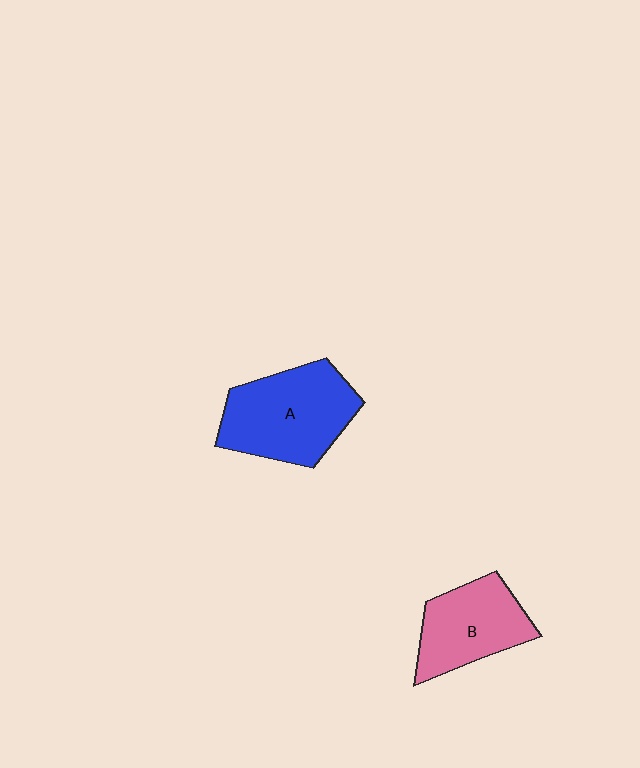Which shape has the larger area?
Shape A (blue).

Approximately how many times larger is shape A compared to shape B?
Approximately 1.3 times.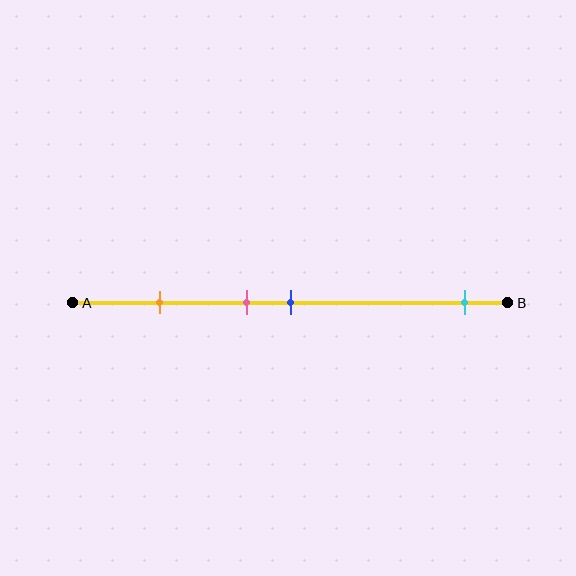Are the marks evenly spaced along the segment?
No, the marks are not evenly spaced.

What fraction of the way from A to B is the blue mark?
The blue mark is approximately 50% (0.5) of the way from A to B.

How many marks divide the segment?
There are 4 marks dividing the segment.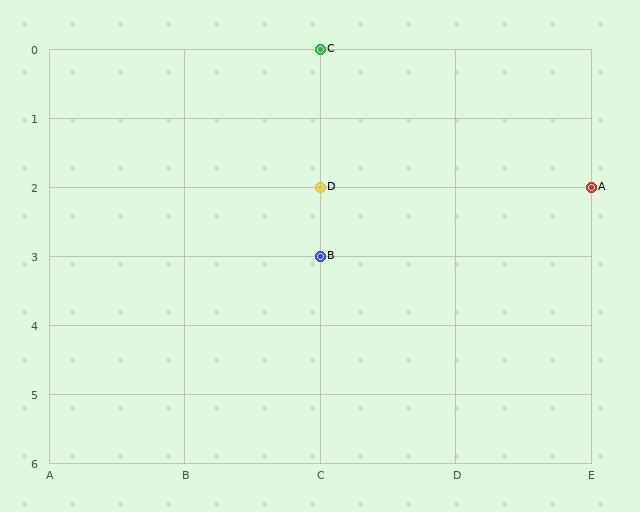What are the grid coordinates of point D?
Point D is at grid coordinates (C, 2).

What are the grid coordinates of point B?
Point B is at grid coordinates (C, 3).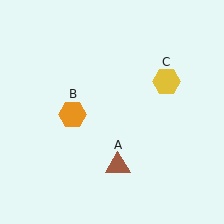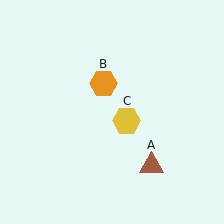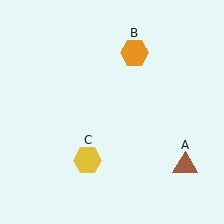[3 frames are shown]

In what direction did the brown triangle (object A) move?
The brown triangle (object A) moved right.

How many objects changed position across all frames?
3 objects changed position: brown triangle (object A), orange hexagon (object B), yellow hexagon (object C).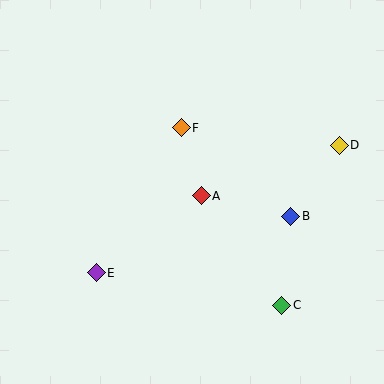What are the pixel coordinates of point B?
Point B is at (291, 216).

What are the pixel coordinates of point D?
Point D is at (339, 145).